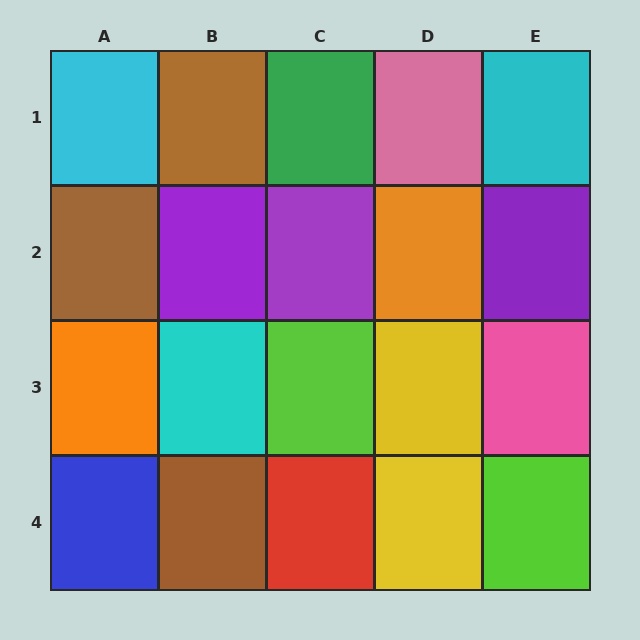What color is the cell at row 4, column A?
Blue.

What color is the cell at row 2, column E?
Purple.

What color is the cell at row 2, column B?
Purple.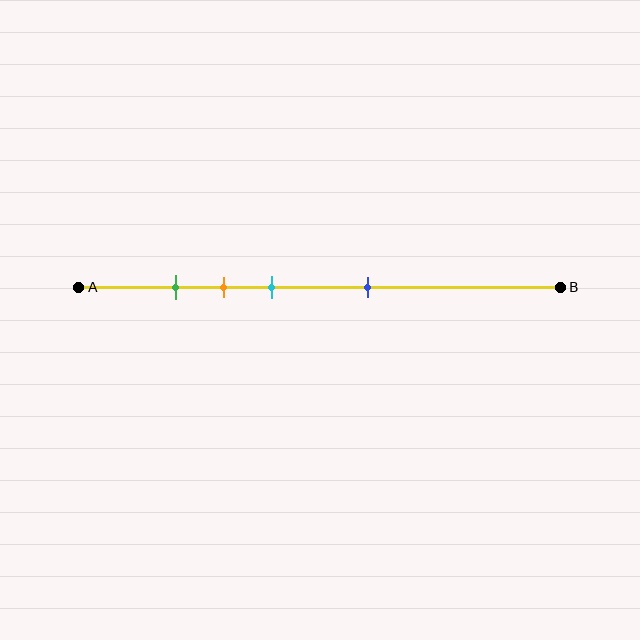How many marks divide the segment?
There are 4 marks dividing the segment.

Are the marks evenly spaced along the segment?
No, the marks are not evenly spaced.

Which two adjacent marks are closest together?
The green and orange marks are the closest adjacent pair.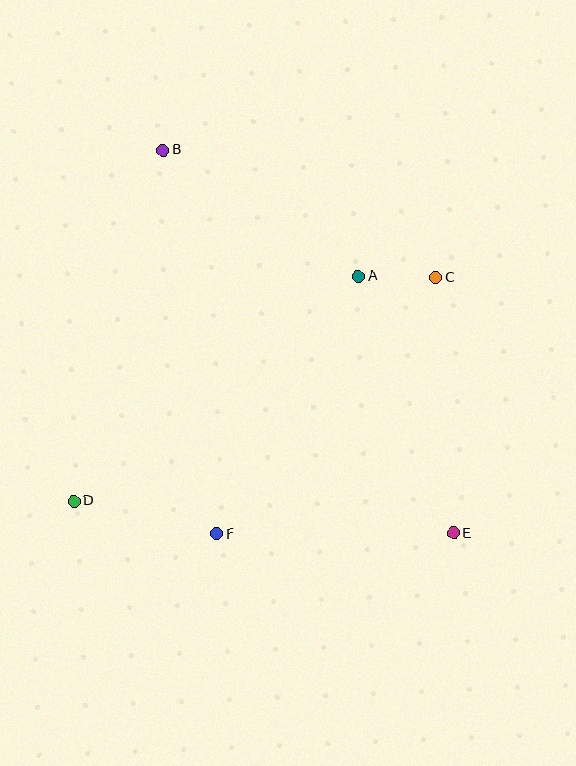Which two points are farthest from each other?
Points B and E are farthest from each other.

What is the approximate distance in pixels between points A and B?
The distance between A and B is approximately 232 pixels.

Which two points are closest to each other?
Points A and C are closest to each other.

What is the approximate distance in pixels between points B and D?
The distance between B and D is approximately 362 pixels.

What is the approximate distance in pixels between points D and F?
The distance between D and F is approximately 147 pixels.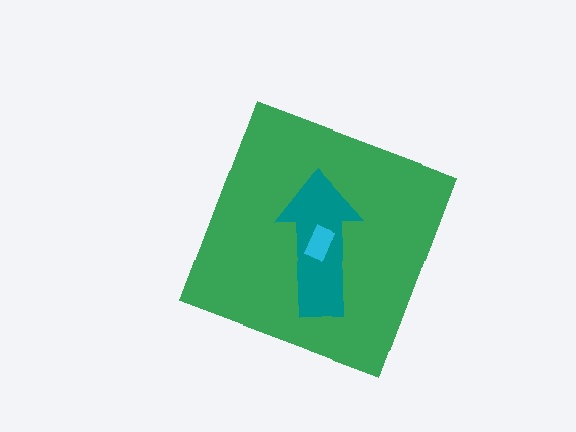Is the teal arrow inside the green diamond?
Yes.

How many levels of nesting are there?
3.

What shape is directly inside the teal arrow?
The cyan rectangle.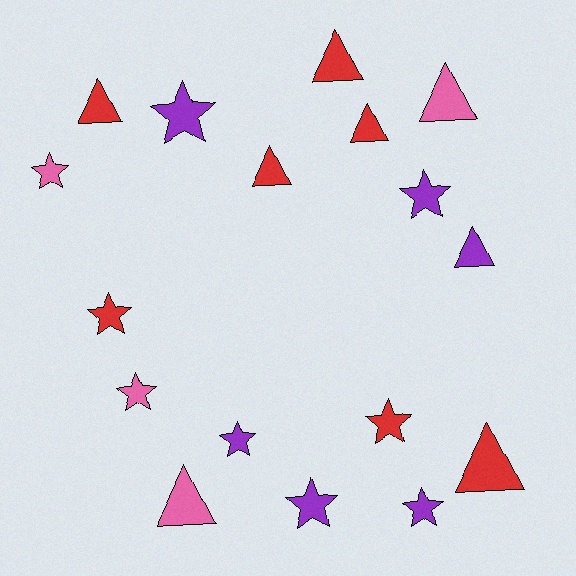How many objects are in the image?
There are 17 objects.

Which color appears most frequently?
Red, with 7 objects.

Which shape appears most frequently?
Star, with 9 objects.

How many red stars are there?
There are 2 red stars.